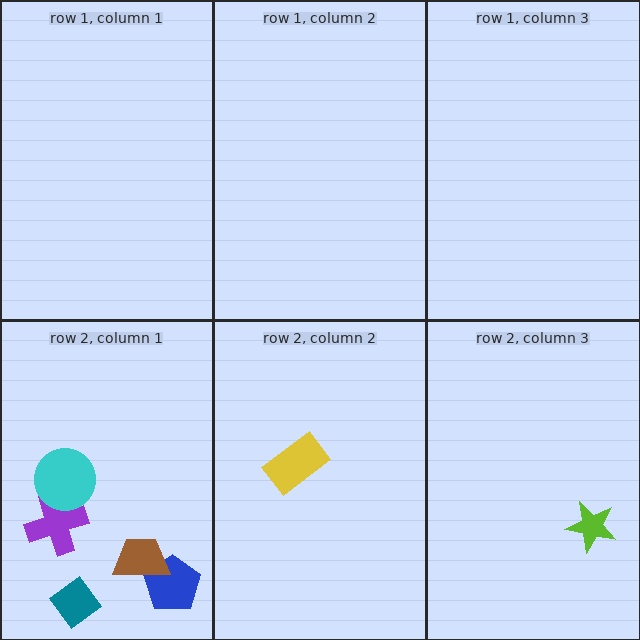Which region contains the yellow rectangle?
The row 2, column 2 region.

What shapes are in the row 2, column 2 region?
The yellow rectangle.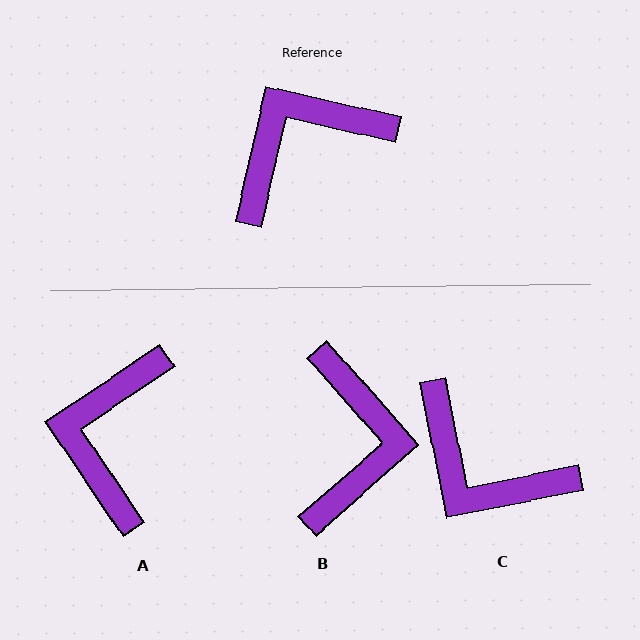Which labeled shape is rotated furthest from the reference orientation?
B, about 126 degrees away.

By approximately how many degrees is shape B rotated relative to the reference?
Approximately 126 degrees clockwise.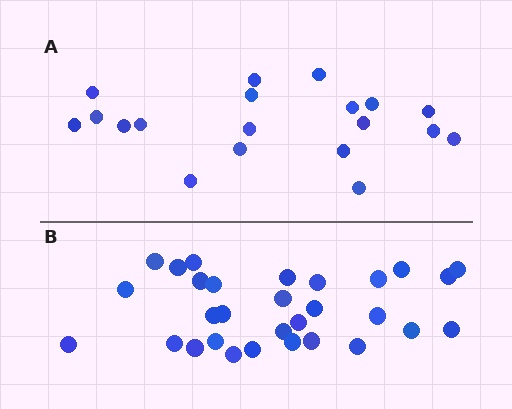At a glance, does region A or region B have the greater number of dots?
Region B (the bottom region) has more dots.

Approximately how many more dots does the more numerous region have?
Region B has roughly 12 or so more dots than region A.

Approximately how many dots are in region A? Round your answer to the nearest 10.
About 20 dots. (The exact count is 19, which rounds to 20.)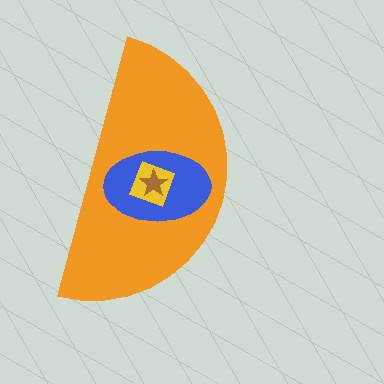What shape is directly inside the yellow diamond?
The brown star.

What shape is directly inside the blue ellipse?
The yellow diamond.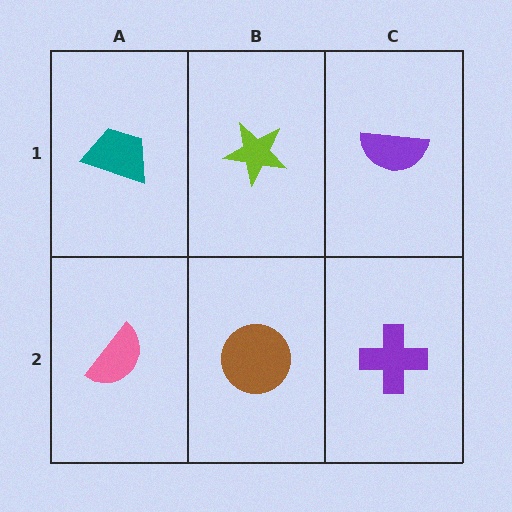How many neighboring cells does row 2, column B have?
3.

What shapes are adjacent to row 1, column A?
A pink semicircle (row 2, column A), a lime star (row 1, column B).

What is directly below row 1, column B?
A brown circle.